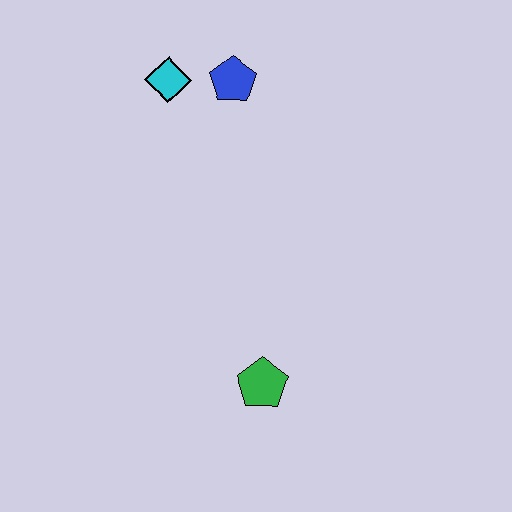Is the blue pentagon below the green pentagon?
No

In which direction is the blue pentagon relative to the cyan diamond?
The blue pentagon is to the right of the cyan diamond.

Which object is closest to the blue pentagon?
The cyan diamond is closest to the blue pentagon.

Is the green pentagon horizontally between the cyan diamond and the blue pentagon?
No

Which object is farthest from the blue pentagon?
The green pentagon is farthest from the blue pentagon.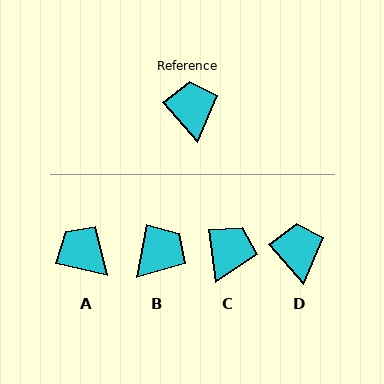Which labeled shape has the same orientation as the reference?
D.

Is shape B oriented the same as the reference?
No, it is off by about 52 degrees.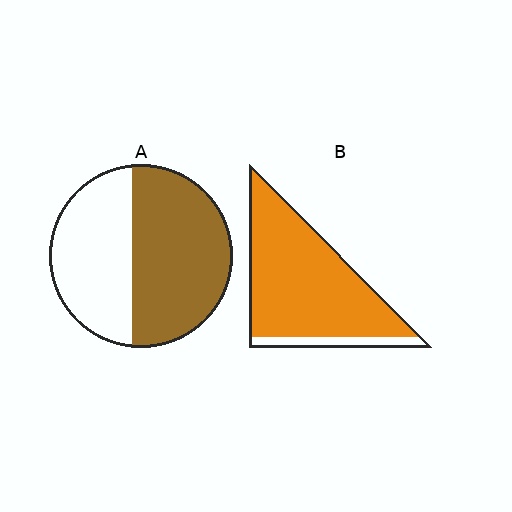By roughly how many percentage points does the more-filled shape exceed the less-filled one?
By roughly 30 percentage points (B over A).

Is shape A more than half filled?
Yes.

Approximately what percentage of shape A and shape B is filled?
A is approximately 55% and B is approximately 90%.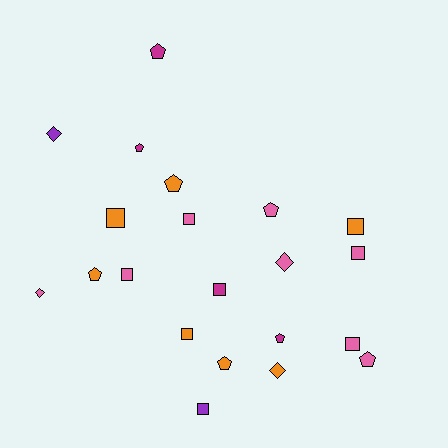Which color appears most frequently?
Pink, with 8 objects.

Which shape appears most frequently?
Square, with 9 objects.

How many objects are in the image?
There are 21 objects.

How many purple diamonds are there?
There is 1 purple diamond.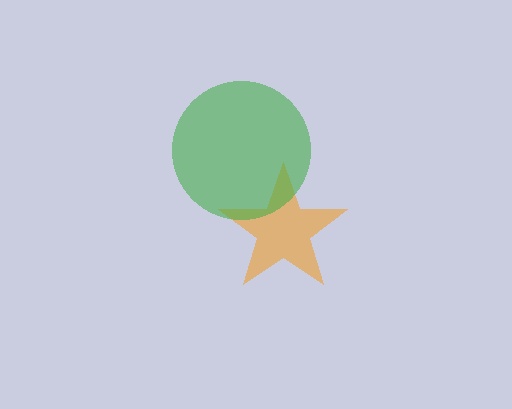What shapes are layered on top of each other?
The layered shapes are: an orange star, a green circle.